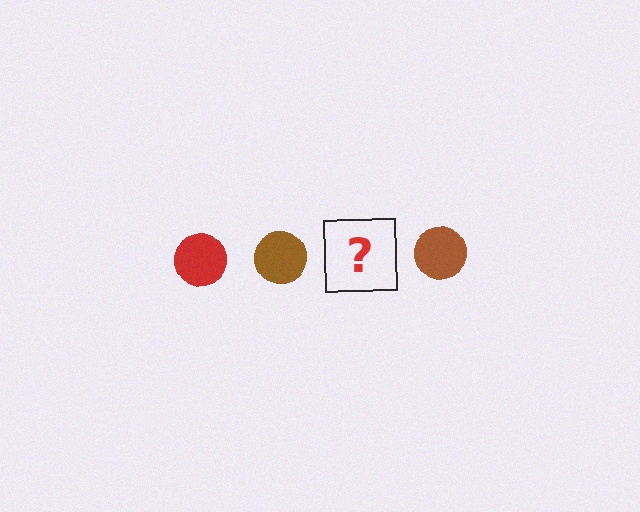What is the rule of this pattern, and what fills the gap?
The rule is that the pattern cycles through red, brown circles. The gap should be filled with a red circle.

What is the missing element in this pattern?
The missing element is a red circle.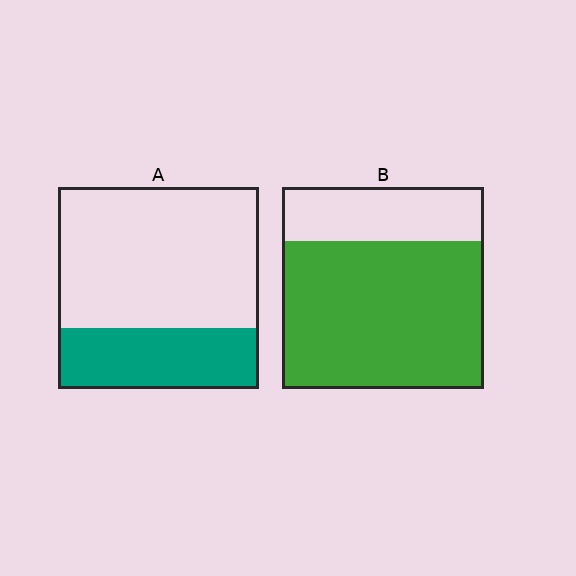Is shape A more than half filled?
No.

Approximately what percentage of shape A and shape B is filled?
A is approximately 30% and B is approximately 75%.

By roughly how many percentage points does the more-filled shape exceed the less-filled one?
By roughly 45 percentage points (B over A).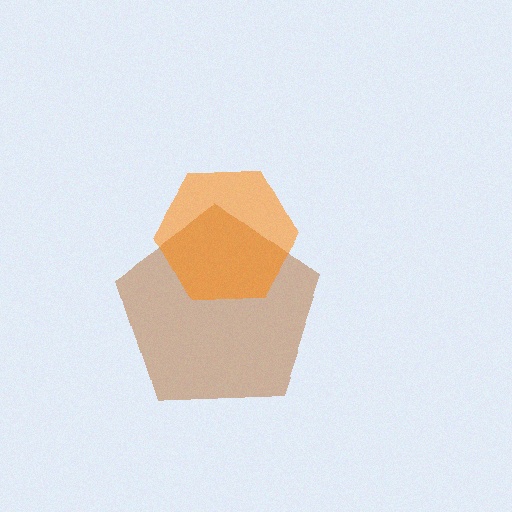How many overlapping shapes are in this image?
There are 2 overlapping shapes in the image.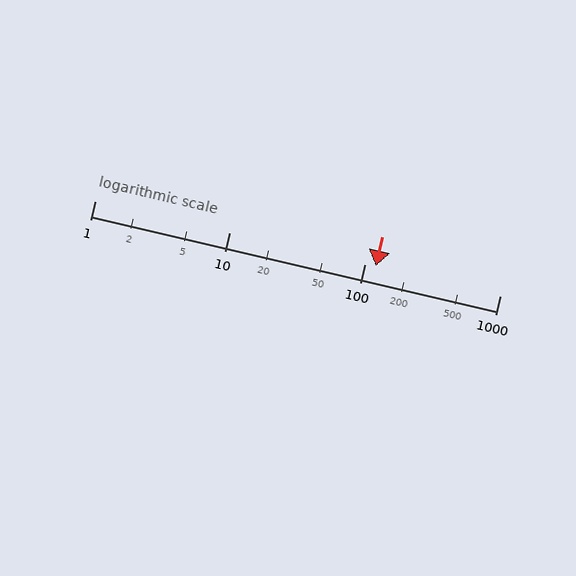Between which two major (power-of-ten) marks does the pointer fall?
The pointer is between 100 and 1000.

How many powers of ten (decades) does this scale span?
The scale spans 3 decades, from 1 to 1000.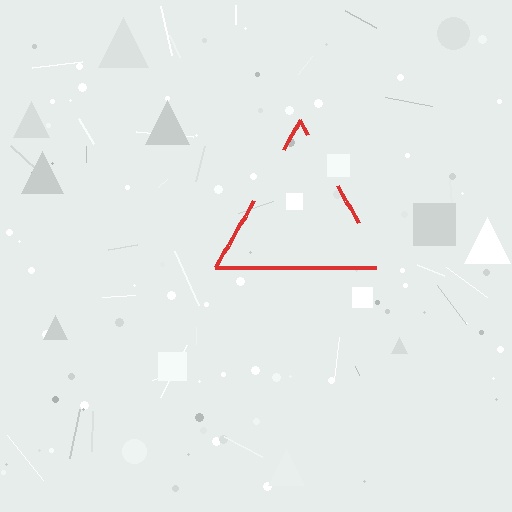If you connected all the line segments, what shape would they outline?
They would outline a triangle.